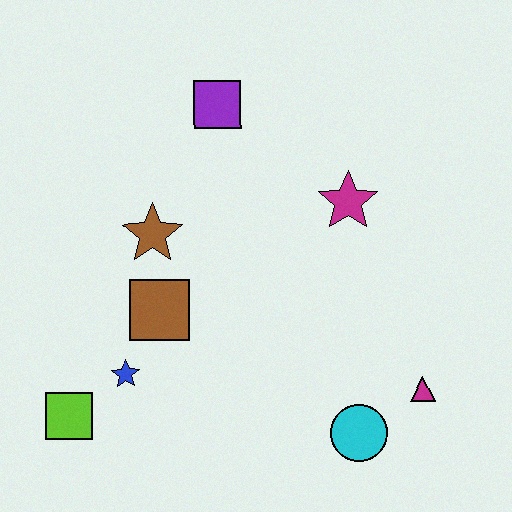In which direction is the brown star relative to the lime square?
The brown star is above the lime square.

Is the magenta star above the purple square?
No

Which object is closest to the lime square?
The blue star is closest to the lime square.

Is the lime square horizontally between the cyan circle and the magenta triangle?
No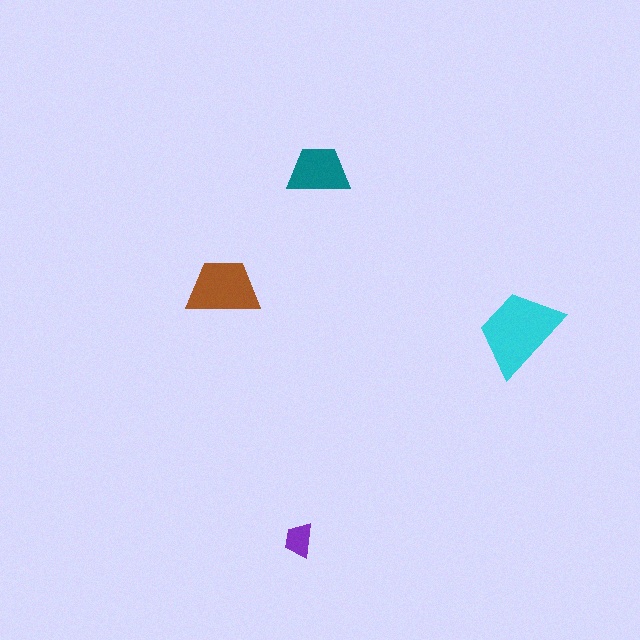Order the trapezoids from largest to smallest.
the cyan one, the brown one, the teal one, the purple one.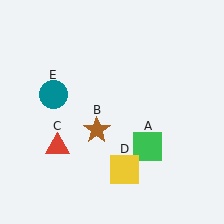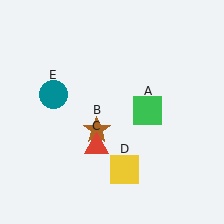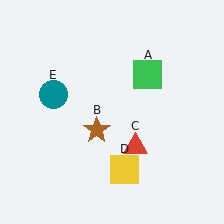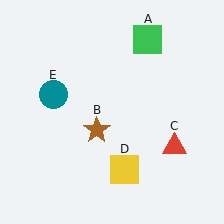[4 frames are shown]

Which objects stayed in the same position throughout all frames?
Brown star (object B) and yellow square (object D) and teal circle (object E) remained stationary.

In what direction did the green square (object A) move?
The green square (object A) moved up.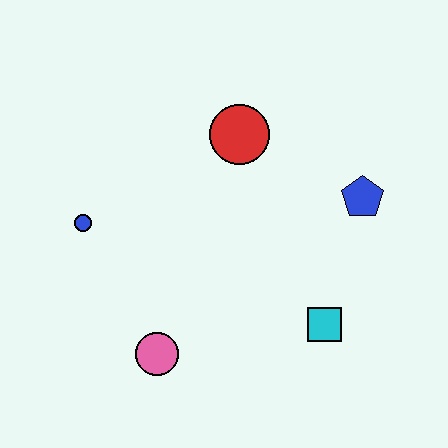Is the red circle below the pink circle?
No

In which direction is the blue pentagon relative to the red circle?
The blue pentagon is to the right of the red circle.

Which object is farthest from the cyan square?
The blue circle is farthest from the cyan square.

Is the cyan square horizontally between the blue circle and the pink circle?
No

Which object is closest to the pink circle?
The blue circle is closest to the pink circle.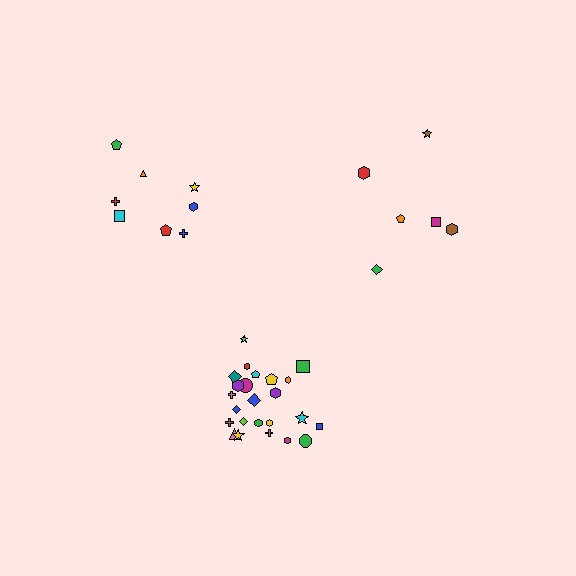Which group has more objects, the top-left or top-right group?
The top-left group.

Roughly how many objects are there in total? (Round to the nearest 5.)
Roughly 40 objects in total.